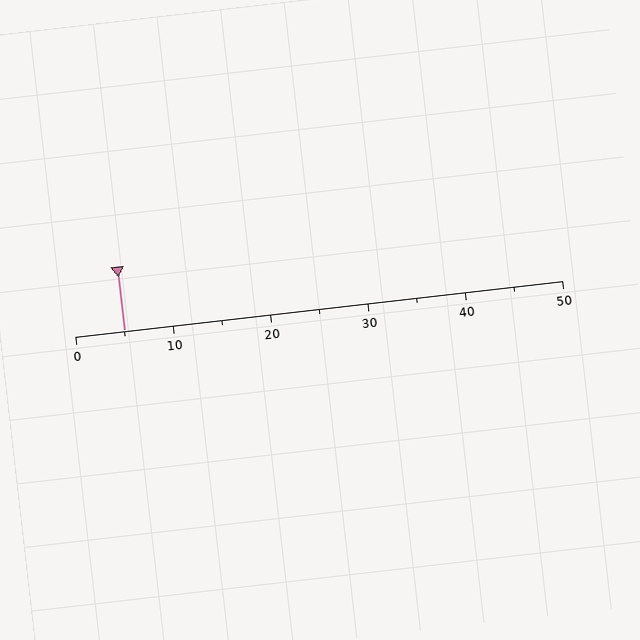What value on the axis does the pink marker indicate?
The marker indicates approximately 5.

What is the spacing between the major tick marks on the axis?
The major ticks are spaced 10 apart.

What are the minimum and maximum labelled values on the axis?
The axis runs from 0 to 50.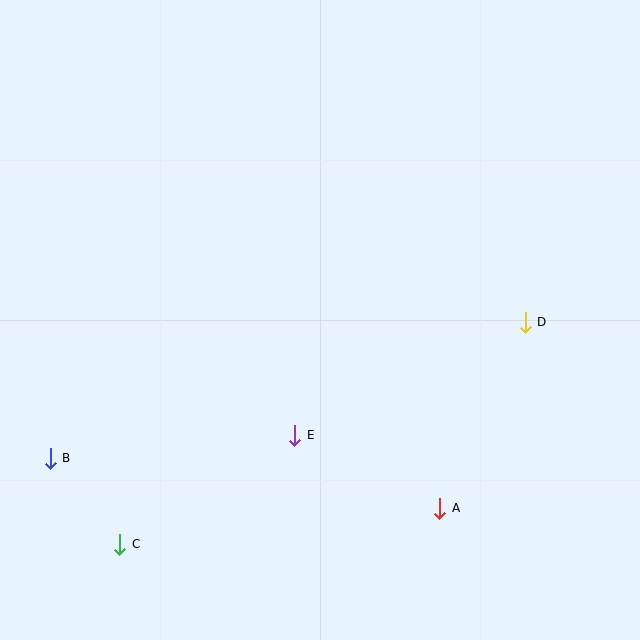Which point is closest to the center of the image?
Point E at (295, 435) is closest to the center.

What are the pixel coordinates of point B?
Point B is at (50, 458).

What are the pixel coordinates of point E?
Point E is at (295, 435).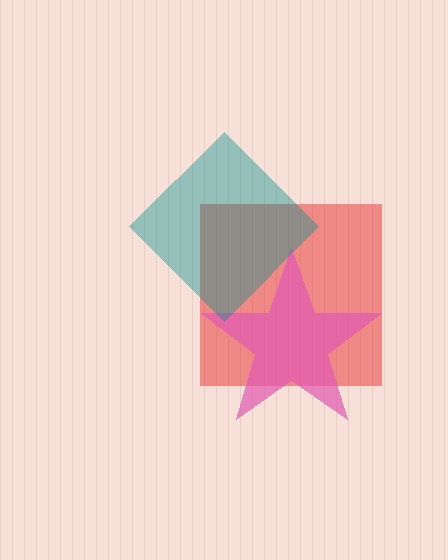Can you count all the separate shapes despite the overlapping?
Yes, there are 3 separate shapes.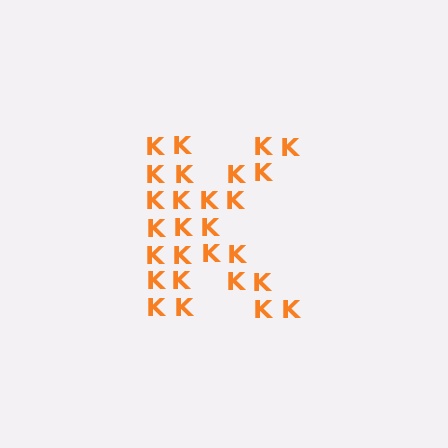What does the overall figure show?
The overall figure shows the letter K.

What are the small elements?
The small elements are letter K's.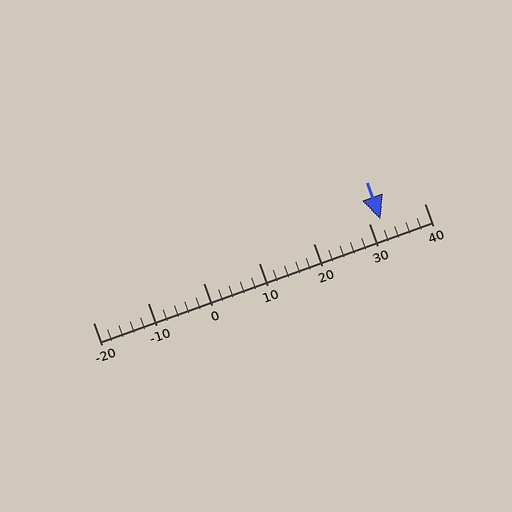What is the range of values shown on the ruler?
The ruler shows values from -20 to 40.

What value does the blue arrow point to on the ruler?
The blue arrow points to approximately 32.